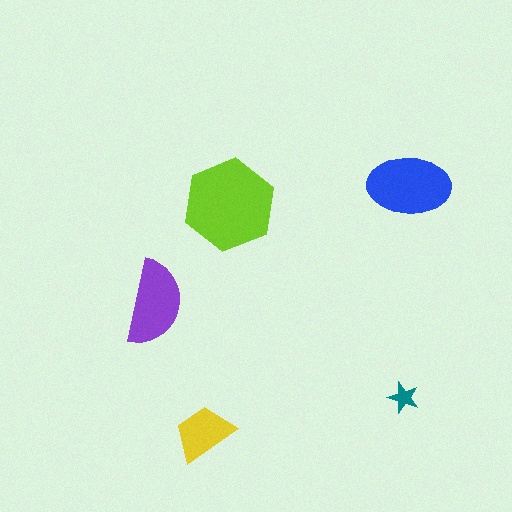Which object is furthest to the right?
The blue ellipse is rightmost.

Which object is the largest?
The lime hexagon.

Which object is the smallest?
The teal star.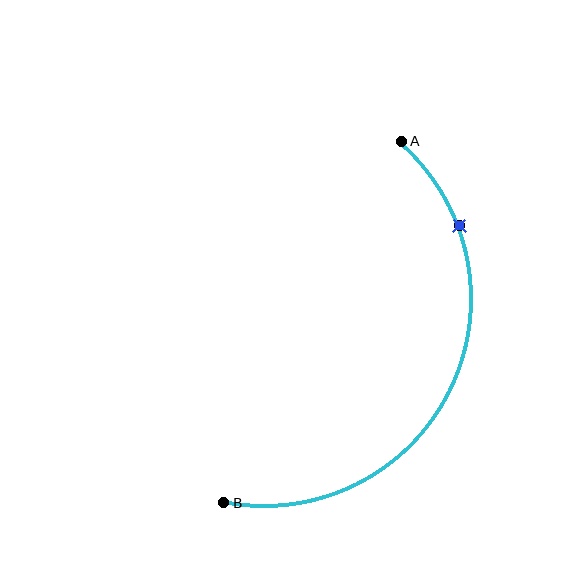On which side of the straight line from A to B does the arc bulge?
The arc bulges to the right of the straight line connecting A and B.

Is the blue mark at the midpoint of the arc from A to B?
No. The blue mark lies on the arc but is closer to endpoint A. The arc midpoint would be at the point on the curve equidistant along the arc from both A and B.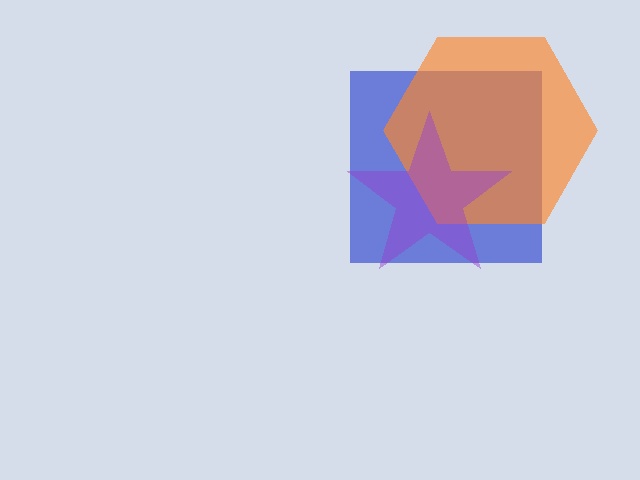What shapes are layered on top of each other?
The layered shapes are: a blue square, an orange hexagon, a purple star.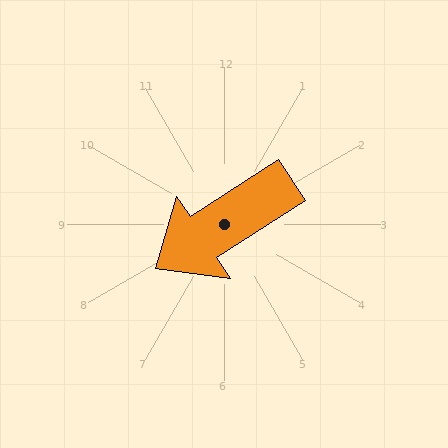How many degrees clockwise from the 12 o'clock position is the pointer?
Approximately 237 degrees.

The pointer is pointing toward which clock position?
Roughly 8 o'clock.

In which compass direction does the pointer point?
Southwest.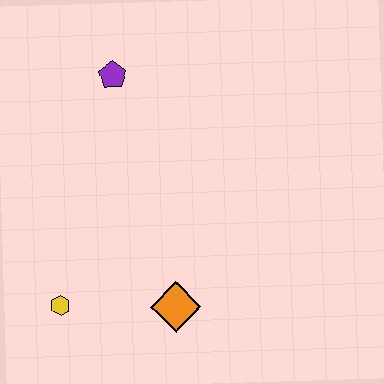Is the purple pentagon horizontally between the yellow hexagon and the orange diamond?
Yes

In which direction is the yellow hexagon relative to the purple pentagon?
The yellow hexagon is below the purple pentagon.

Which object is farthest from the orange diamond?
The purple pentagon is farthest from the orange diamond.